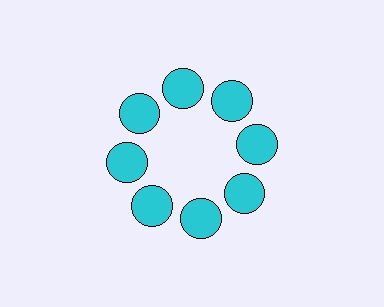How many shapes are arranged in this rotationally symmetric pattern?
There are 8 shapes, arranged in 8 groups of 1.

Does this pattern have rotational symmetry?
Yes, this pattern has 8-fold rotational symmetry. It looks the same after rotating 45 degrees around the center.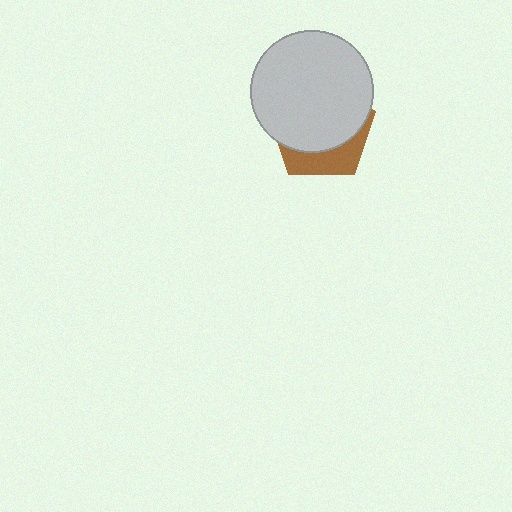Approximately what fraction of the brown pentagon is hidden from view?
Roughly 70% of the brown pentagon is hidden behind the light gray circle.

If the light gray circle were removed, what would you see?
You would see the complete brown pentagon.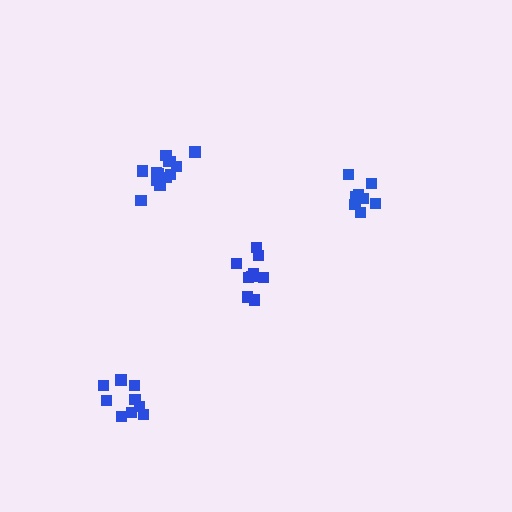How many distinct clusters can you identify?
There are 4 distinct clusters.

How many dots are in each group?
Group 1: 13 dots, Group 2: 9 dots, Group 3: 9 dots, Group 4: 8 dots (39 total).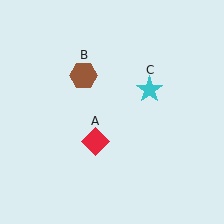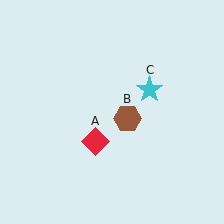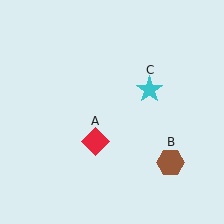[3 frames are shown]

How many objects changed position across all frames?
1 object changed position: brown hexagon (object B).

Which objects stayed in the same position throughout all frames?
Red diamond (object A) and cyan star (object C) remained stationary.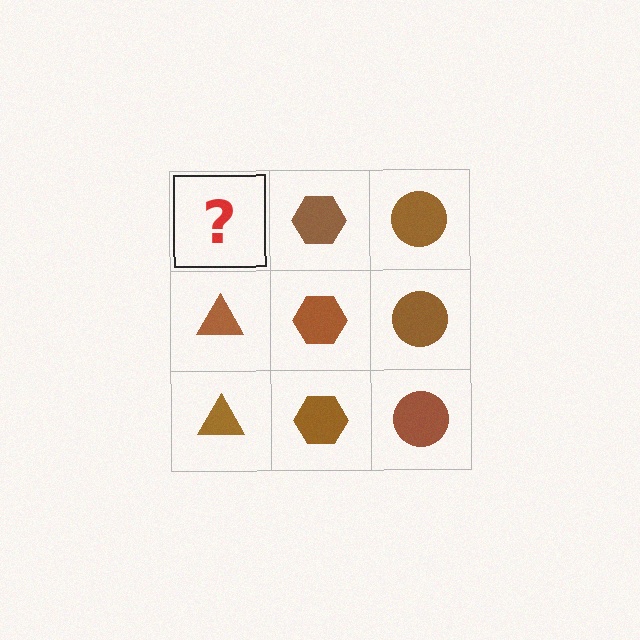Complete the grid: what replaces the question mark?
The question mark should be replaced with a brown triangle.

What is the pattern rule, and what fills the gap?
The rule is that each column has a consistent shape. The gap should be filled with a brown triangle.